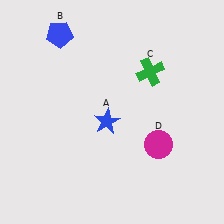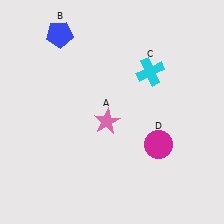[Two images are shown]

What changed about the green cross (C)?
In Image 1, C is green. In Image 2, it changed to cyan.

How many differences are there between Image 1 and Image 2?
There are 2 differences between the two images.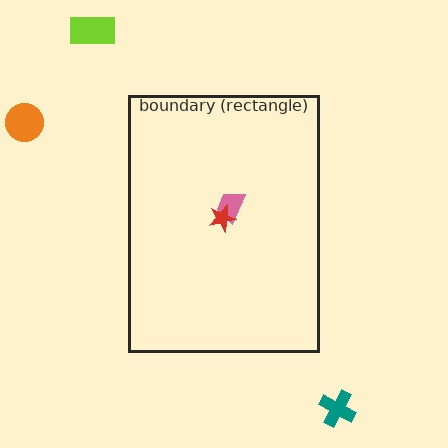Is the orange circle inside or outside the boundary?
Outside.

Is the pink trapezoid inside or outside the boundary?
Inside.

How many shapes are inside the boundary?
2 inside, 3 outside.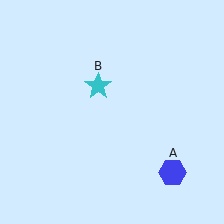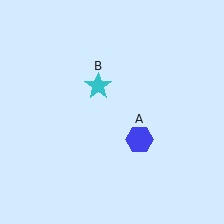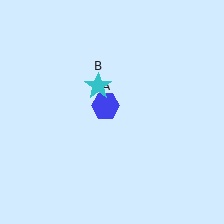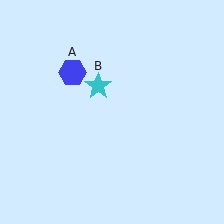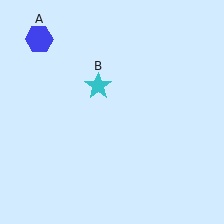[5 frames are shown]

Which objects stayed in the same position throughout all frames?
Cyan star (object B) remained stationary.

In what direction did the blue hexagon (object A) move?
The blue hexagon (object A) moved up and to the left.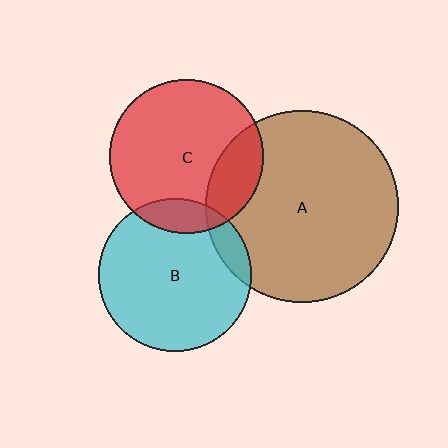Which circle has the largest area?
Circle A (brown).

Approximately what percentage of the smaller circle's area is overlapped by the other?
Approximately 20%.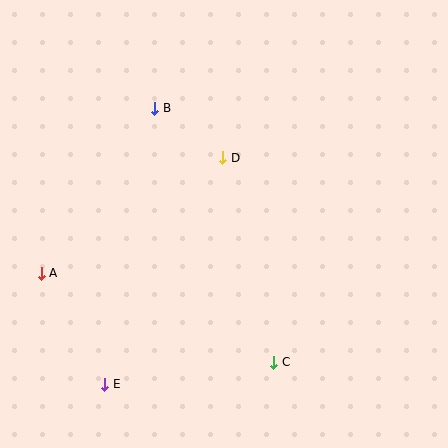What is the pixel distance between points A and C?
The distance between A and C is 249 pixels.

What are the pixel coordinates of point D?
Point D is at (223, 158).